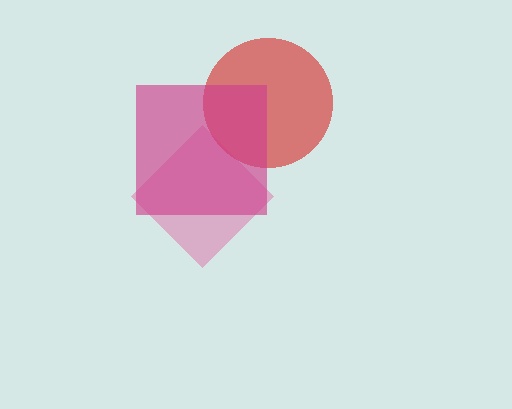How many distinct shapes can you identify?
There are 3 distinct shapes: a pink diamond, a red circle, a magenta square.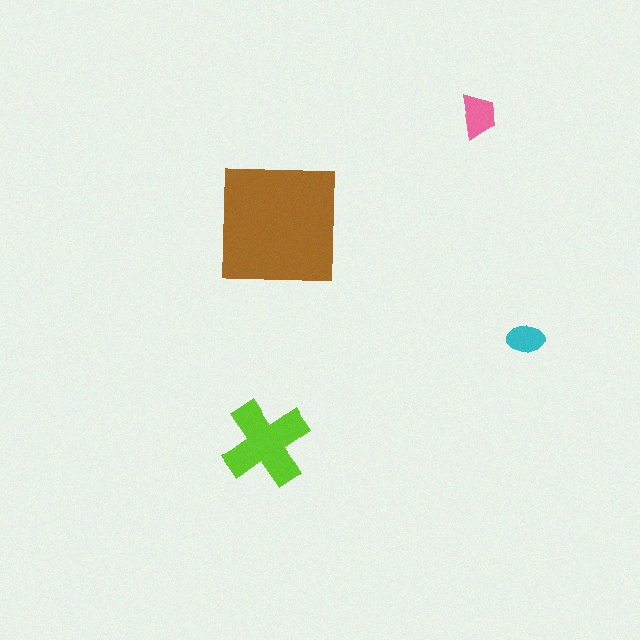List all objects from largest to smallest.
The brown square, the lime cross, the pink trapezoid, the cyan ellipse.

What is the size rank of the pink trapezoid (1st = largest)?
3rd.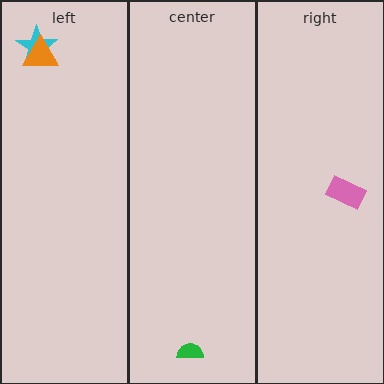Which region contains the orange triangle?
The left region.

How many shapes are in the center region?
1.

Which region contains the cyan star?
The left region.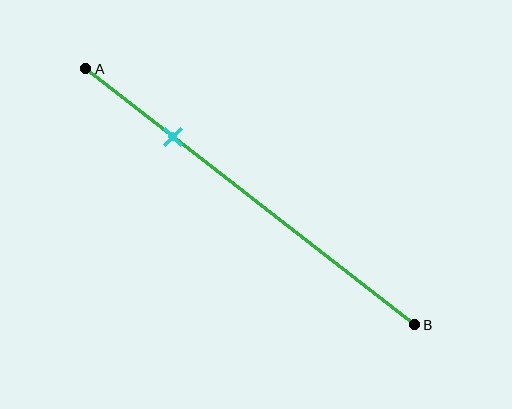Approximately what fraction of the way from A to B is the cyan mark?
The cyan mark is approximately 25% of the way from A to B.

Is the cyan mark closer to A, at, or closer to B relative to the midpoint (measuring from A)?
The cyan mark is closer to point A than the midpoint of segment AB.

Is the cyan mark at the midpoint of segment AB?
No, the mark is at about 25% from A, not at the 50% midpoint.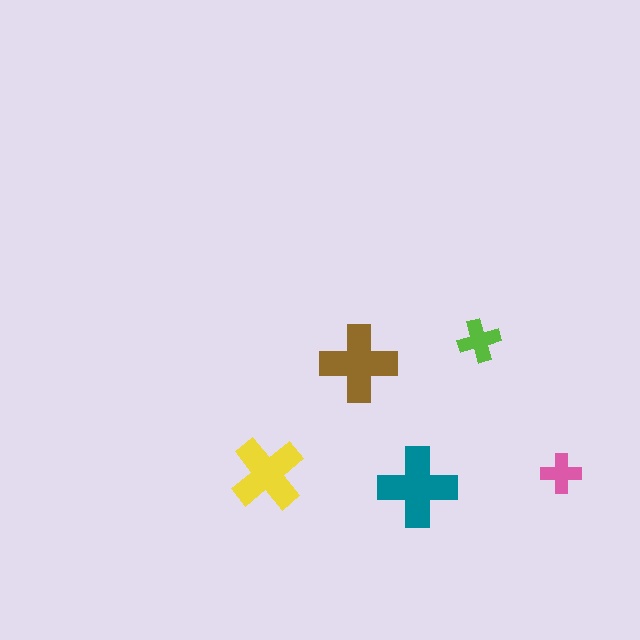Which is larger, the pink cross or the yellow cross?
The yellow one.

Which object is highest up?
The lime cross is topmost.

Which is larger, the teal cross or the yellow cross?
The teal one.